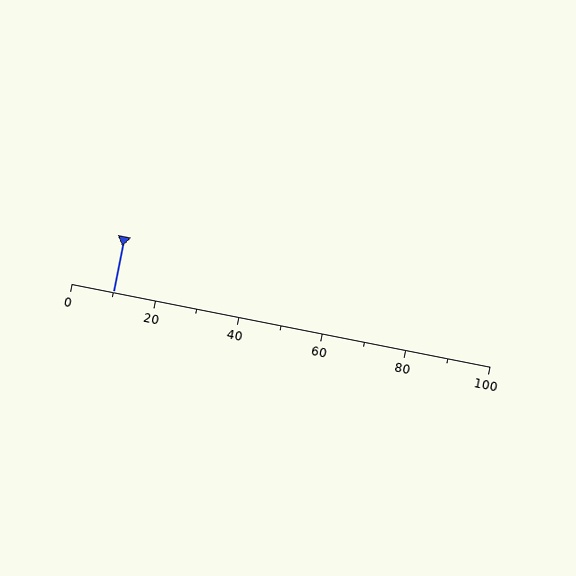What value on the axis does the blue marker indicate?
The marker indicates approximately 10.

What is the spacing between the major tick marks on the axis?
The major ticks are spaced 20 apart.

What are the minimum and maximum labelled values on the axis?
The axis runs from 0 to 100.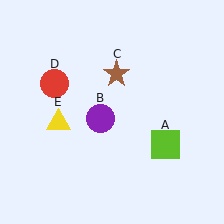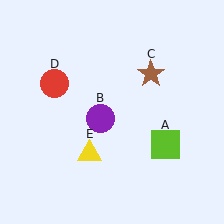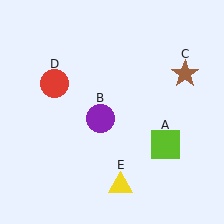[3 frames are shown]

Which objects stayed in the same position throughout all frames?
Lime square (object A) and purple circle (object B) and red circle (object D) remained stationary.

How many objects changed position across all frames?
2 objects changed position: brown star (object C), yellow triangle (object E).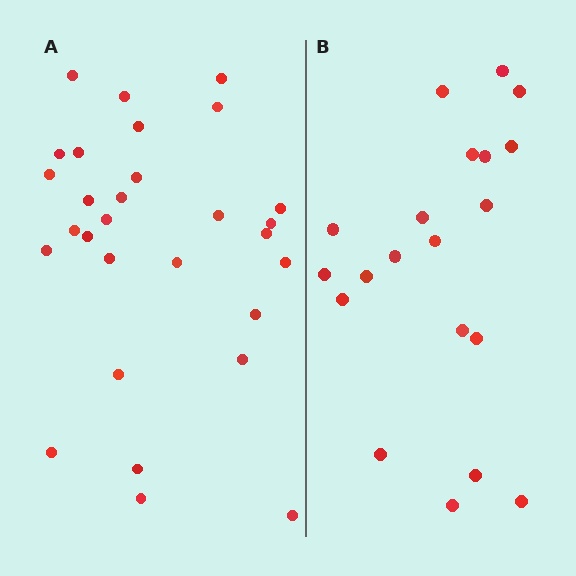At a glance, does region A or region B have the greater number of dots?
Region A (the left region) has more dots.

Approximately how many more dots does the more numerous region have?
Region A has roughly 8 or so more dots than region B.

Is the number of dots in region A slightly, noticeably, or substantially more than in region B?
Region A has substantially more. The ratio is roughly 1.4 to 1.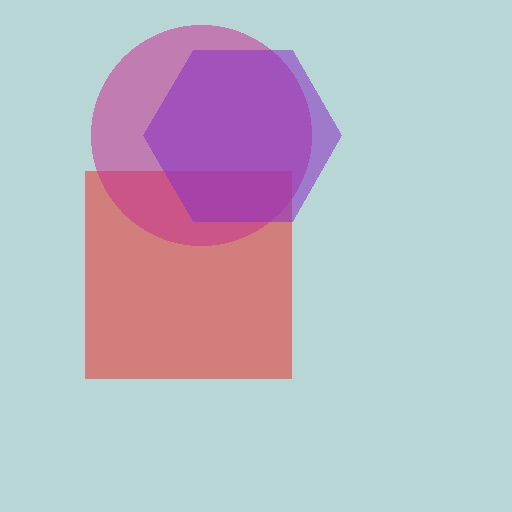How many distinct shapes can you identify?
There are 3 distinct shapes: a red square, a magenta circle, a purple hexagon.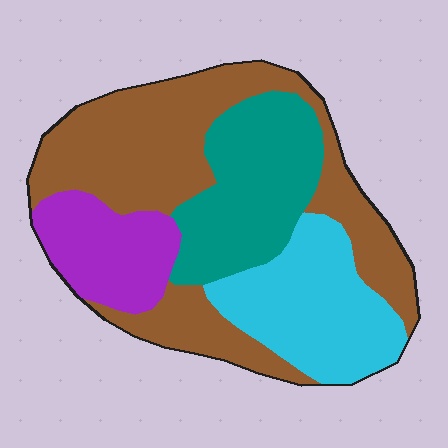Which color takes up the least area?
Purple, at roughly 15%.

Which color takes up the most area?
Brown, at roughly 45%.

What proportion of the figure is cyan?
Cyan takes up about one fifth (1/5) of the figure.